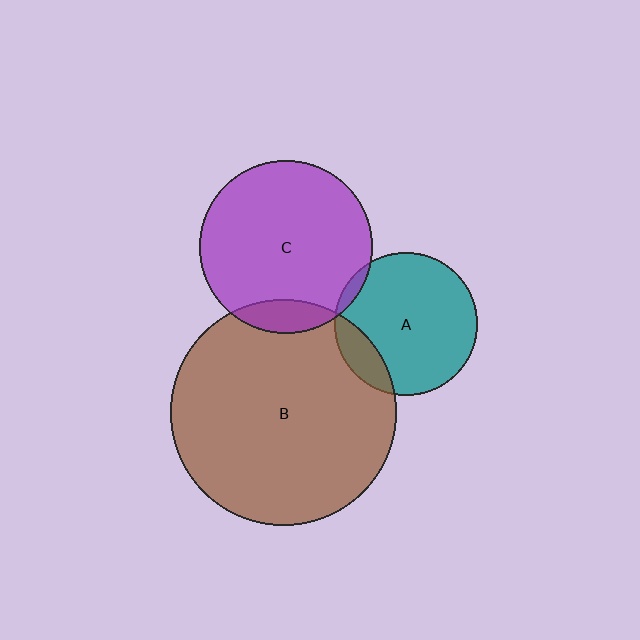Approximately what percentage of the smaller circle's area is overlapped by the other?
Approximately 10%.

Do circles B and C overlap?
Yes.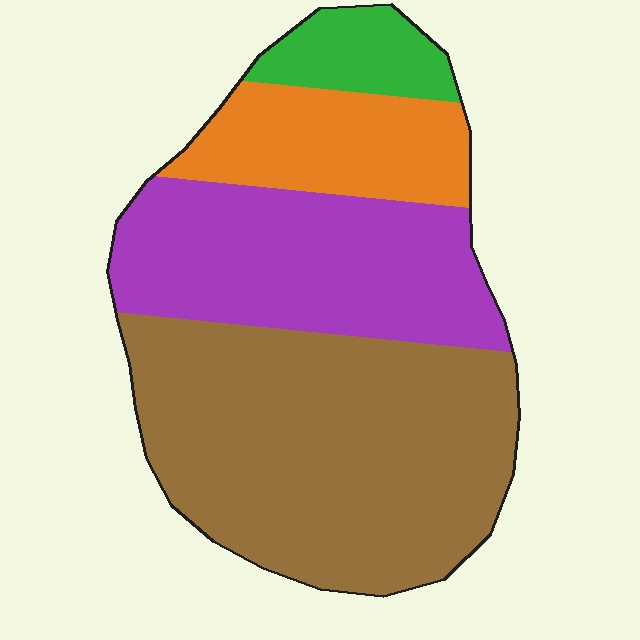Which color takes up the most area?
Brown, at roughly 50%.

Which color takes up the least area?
Green, at roughly 10%.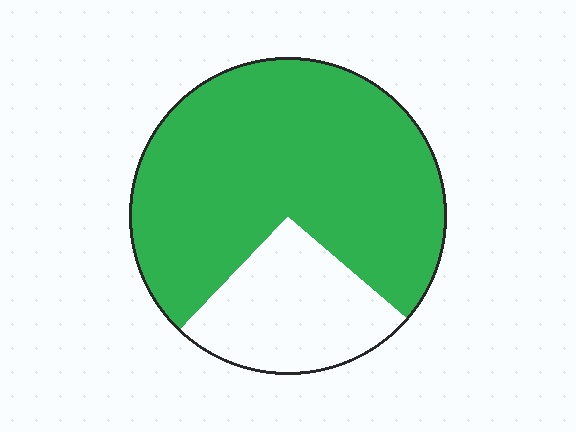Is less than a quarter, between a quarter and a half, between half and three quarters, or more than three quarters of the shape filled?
Between half and three quarters.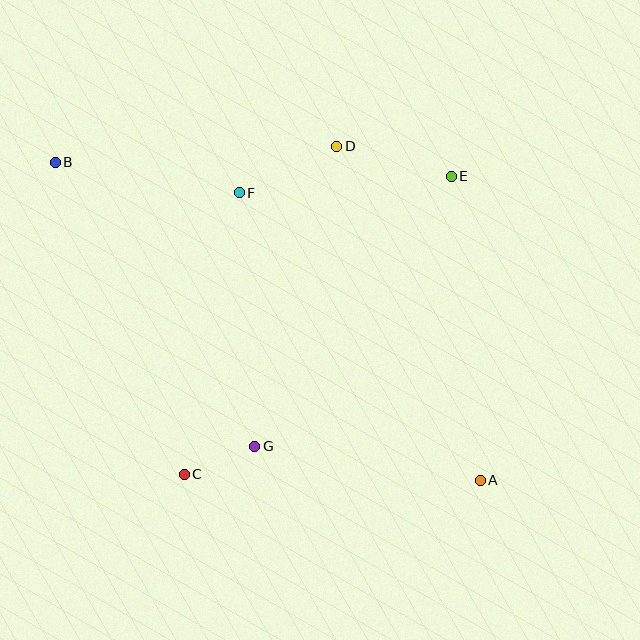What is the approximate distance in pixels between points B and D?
The distance between B and D is approximately 282 pixels.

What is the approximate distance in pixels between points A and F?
The distance between A and F is approximately 375 pixels.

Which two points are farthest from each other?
Points A and B are farthest from each other.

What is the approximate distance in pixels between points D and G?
The distance between D and G is approximately 311 pixels.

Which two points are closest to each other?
Points C and G are closest to each other.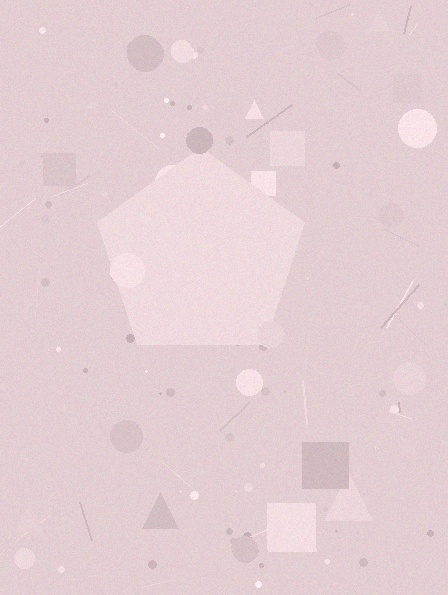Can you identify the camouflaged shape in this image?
The camouflaged shape is a pentagon.